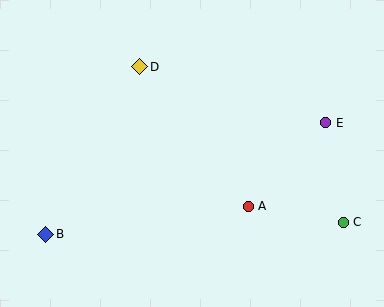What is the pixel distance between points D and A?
The distance between D and A is 177 pixels.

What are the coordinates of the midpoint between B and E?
The midpoint between B and E is at (186, 178).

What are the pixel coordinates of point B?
Point B is at (46, 234).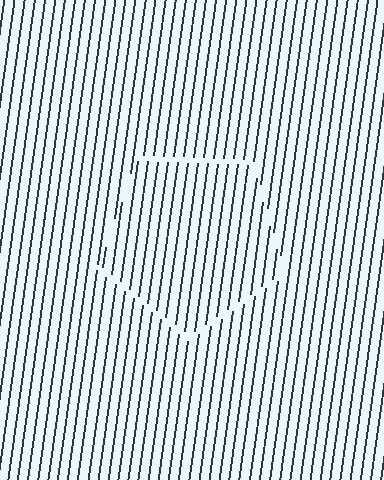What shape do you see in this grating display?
An illusory pentagon. The interior of the shape contains the same grating, shifted by half a period — the contour is defined by the phase discontinuity where line-ends from the inner and outer gratings abut.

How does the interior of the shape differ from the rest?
The interior of the shape contains the same grating, shifted by half a period — the contour is defined by the phase discontinuity where line-ends from the inner and outer gratings abut.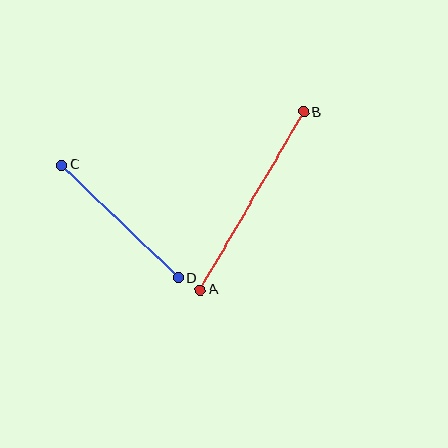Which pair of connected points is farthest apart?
Points A and B are farthest apart.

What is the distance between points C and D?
The distance is approximately 162 pixels.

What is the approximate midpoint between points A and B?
The midpoint is at approximately (252, 201) pixels.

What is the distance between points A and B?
The distance is approximately 206 pixels.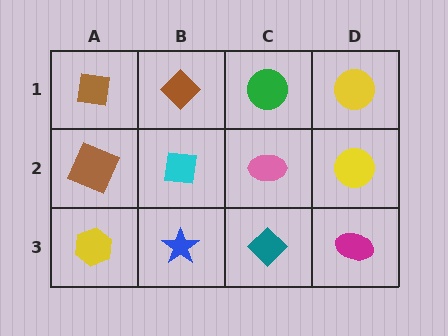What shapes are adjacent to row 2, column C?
A green circle (row 1, column C), a teal diamond (row 3, column C), a cyan square (row 2, column B), a yellow circle (row 2, column D).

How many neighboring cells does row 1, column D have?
2.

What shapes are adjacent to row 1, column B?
A cyan square (row 2, column B), a brown square (row 1, column A), a green circle (row 1, column C).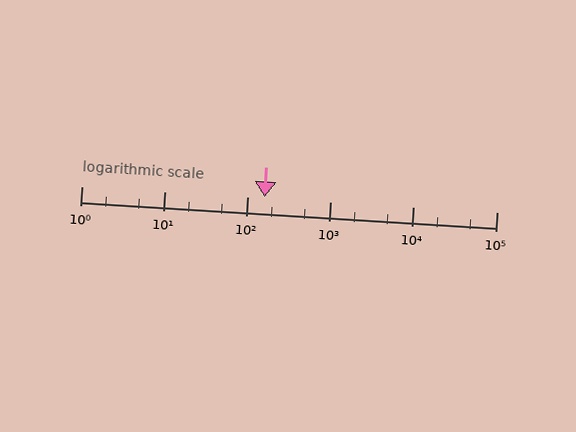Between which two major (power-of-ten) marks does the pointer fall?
The pointer is between 100 and 1000.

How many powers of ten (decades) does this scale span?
The scale spans 5 decades, from 1 to 100000.